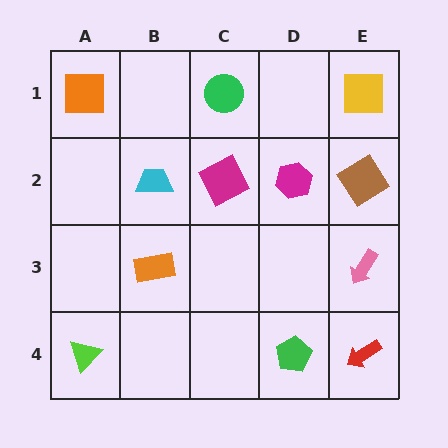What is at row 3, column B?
An orange rectangle.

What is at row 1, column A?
An orange square.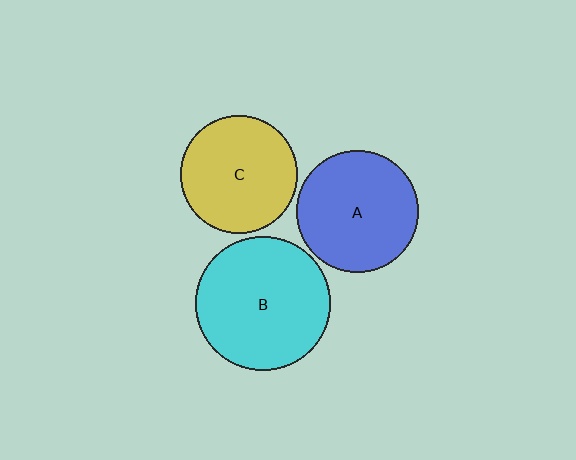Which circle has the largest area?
Circle B (cyan).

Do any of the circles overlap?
No, none of the circles overlap.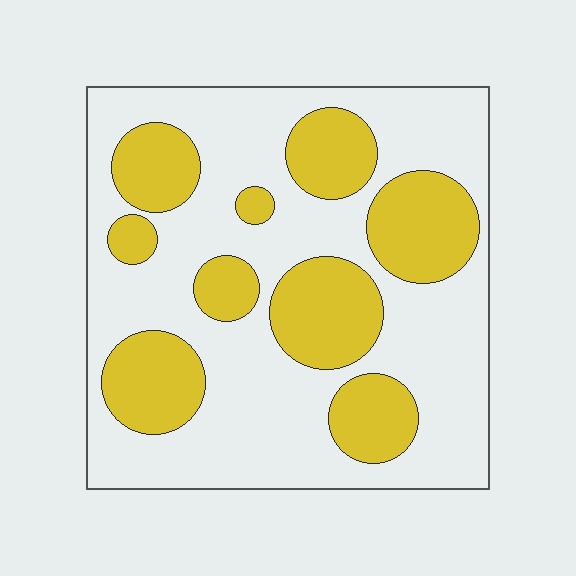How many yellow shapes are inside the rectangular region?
9.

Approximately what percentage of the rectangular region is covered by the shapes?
Approximately 35%.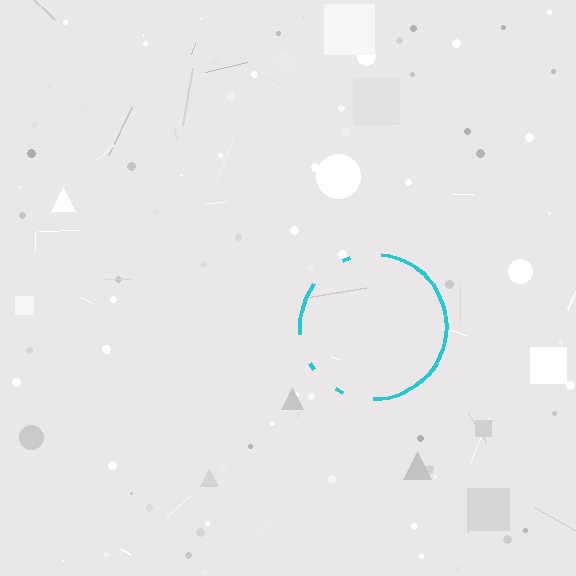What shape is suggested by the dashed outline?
The dashed outline suggests a circle.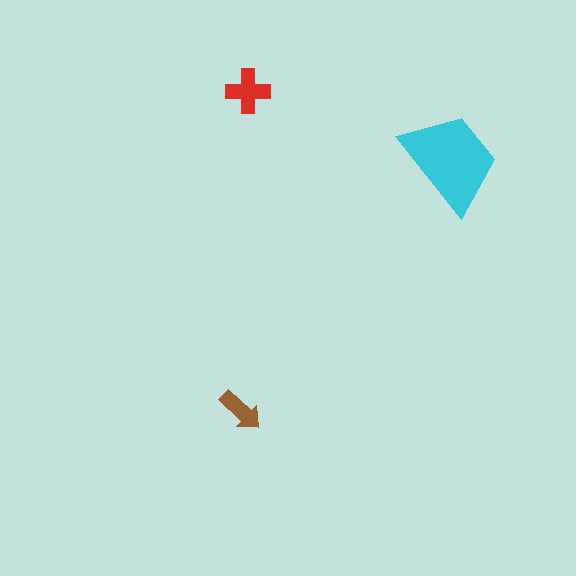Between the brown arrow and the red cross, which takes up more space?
The red cross.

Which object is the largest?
The cyan trapezoid.